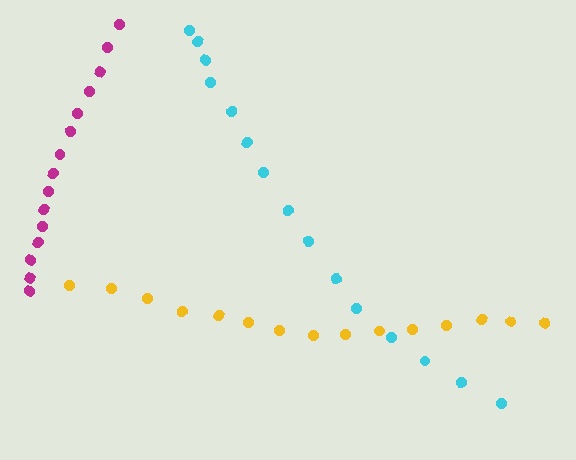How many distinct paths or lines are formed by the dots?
There are 3 distinct paths.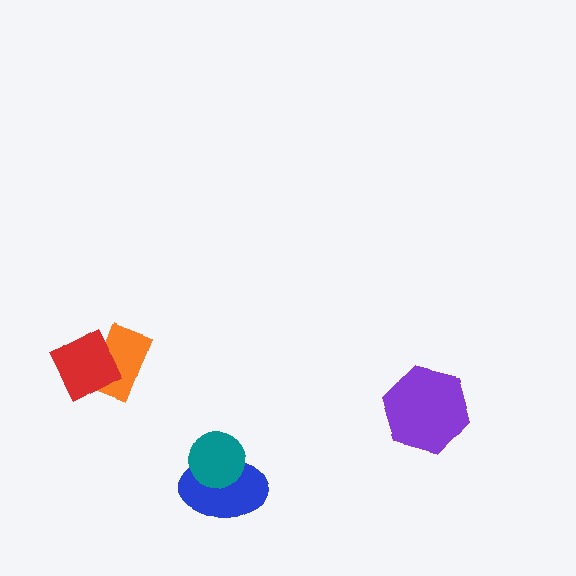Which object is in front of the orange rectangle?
The red diamond is in front of the orange rectangle.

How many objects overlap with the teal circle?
1 object overlaps with the teal circle.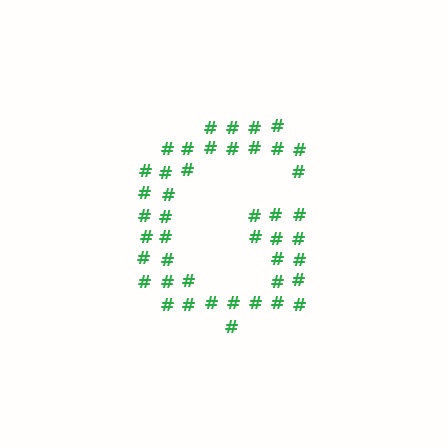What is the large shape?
The large shape is the letter G.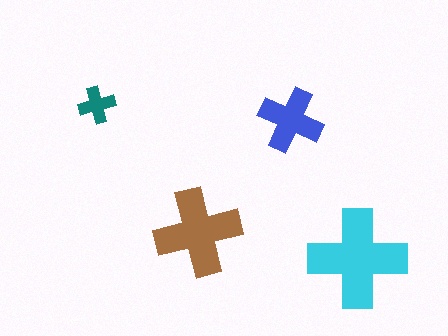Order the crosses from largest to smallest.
the cyan one, the brown one, the blue one, the teal one.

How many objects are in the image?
There are 4 objects in the image.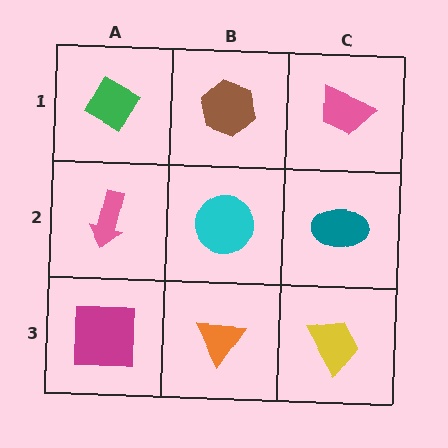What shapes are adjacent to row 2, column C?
A pink trapezoid (row 1, column C), a yellow trapezoid (row 3, column C), a cyan circle (row 2, column B).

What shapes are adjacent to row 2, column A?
A green diamond (row 1, column A), a magenta square (row 3, column A), a cyan circle (row 2, column B).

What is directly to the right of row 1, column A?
A brown hexagon.